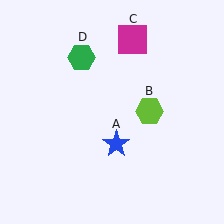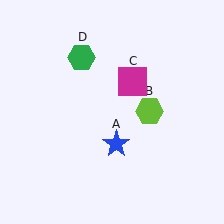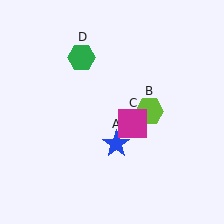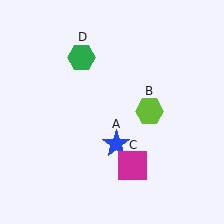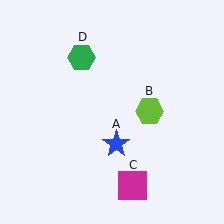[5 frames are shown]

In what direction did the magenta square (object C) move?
The magenta square (object C) moved down.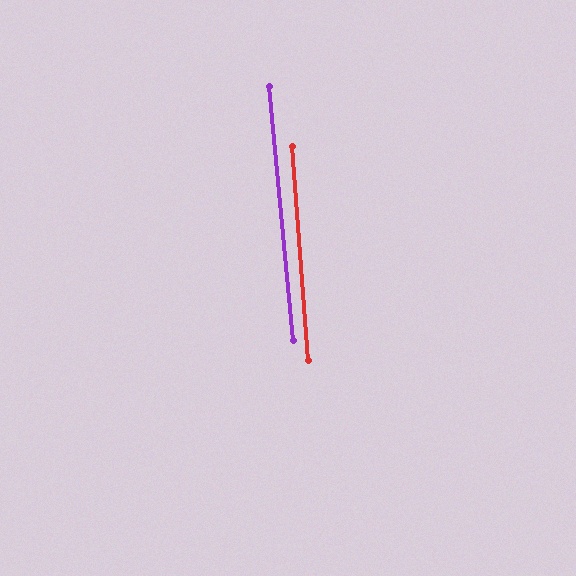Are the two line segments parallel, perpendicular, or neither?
Parallel — their directions differ by only 0.9°.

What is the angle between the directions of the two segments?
Approximately 1 degree.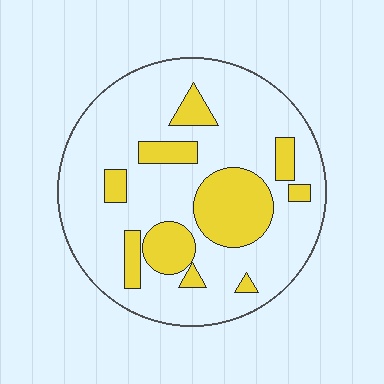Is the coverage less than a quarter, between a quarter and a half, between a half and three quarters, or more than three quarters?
Less than a quarter.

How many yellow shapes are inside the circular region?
10.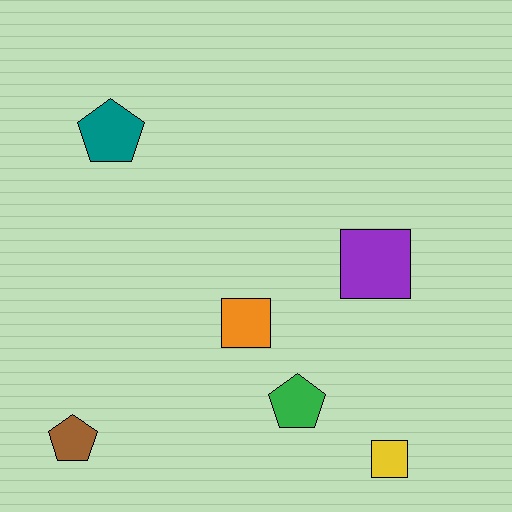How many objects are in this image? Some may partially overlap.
There are 6 objects.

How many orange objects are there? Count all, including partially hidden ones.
There is 1 orange object.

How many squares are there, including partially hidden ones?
There are 3 squares.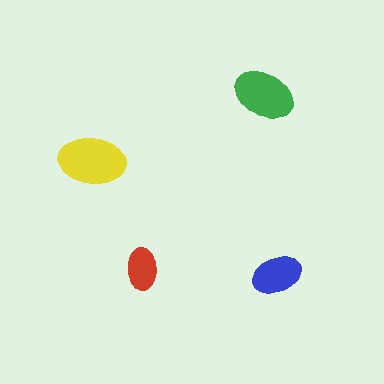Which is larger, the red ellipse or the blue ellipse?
The blue one.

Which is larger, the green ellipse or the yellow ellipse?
The yellow one.